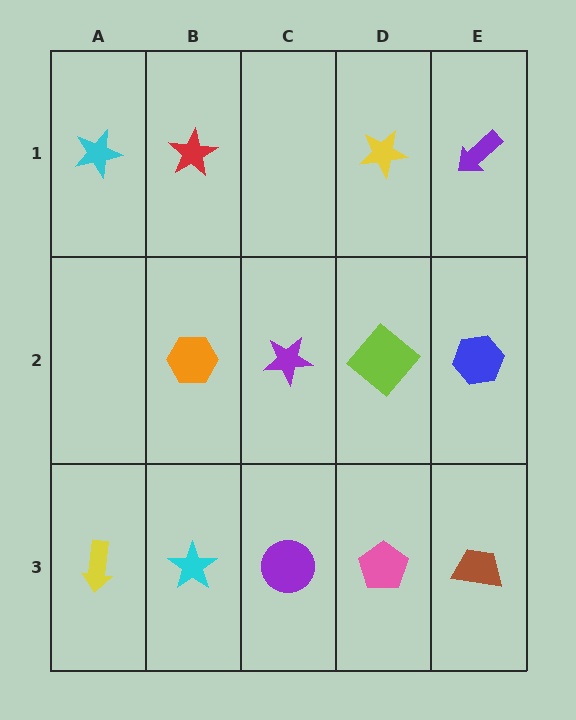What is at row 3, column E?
A brown trapezoid.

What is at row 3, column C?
A purple circle.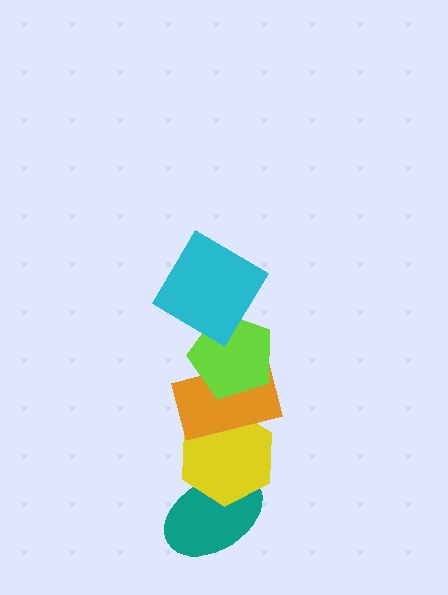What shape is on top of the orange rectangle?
The lime pentagon is on top of the orange rectangle.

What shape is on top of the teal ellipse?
The yellow hexagon is on top of the teal ellipse.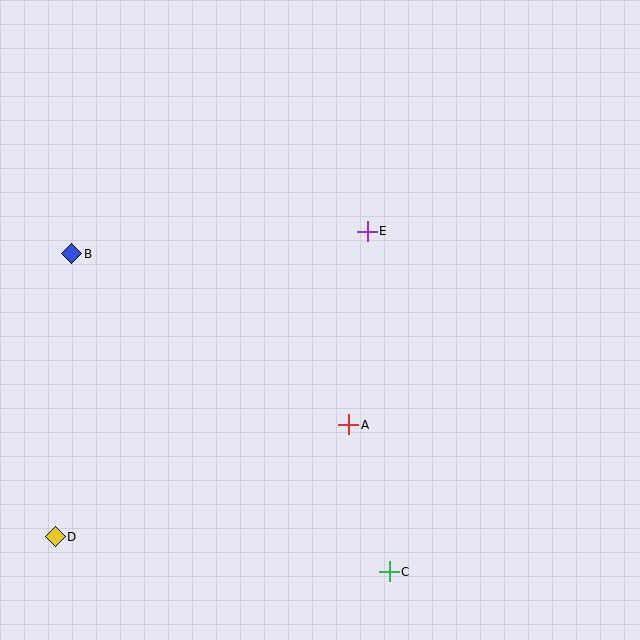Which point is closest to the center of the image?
Point E at (367, 231) is closest to the center.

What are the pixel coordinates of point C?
Point C is at (389, 572).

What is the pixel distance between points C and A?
The distance between C and A is 152 pixels.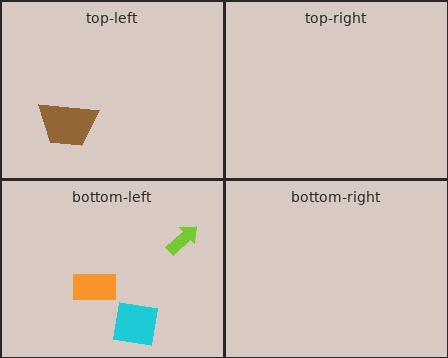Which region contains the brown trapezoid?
The top-left region.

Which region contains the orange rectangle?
The bottom-left region.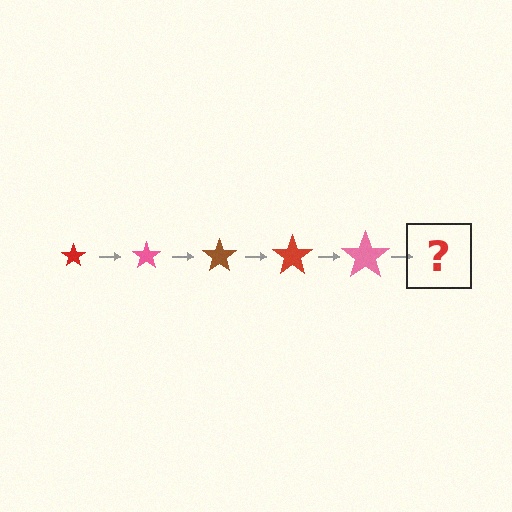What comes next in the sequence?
The next element should be a brown star, larger than the previous one.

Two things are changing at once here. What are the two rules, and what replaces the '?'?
The two rules are that the star grows larger each step and the color cycles through red, pink, and brown. The '?' should be a brown star, larger than the previous one.